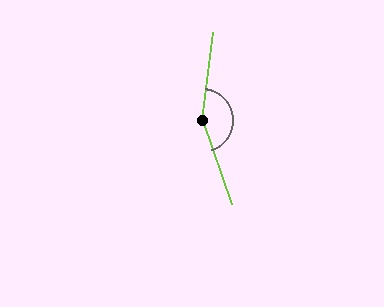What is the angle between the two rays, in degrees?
Approximately 154 degrees.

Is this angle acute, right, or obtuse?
It is obtuse.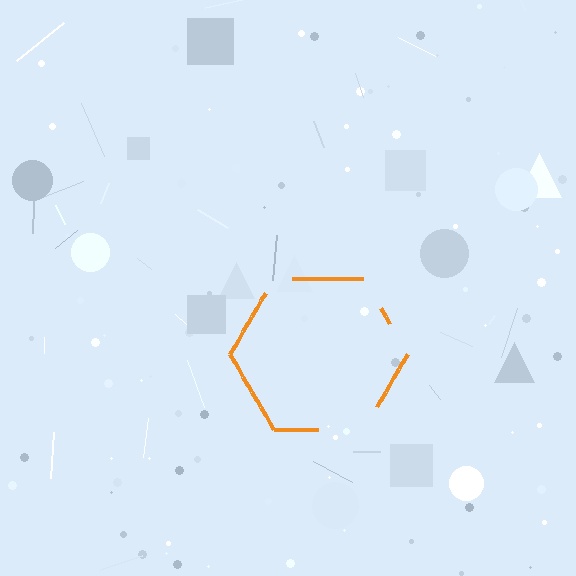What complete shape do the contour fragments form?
The contour fragments form a hexagon.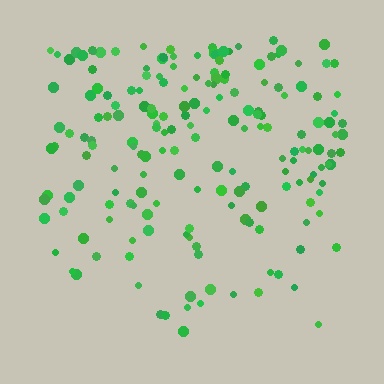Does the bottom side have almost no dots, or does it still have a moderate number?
Still a moderate number, just noticeably fewer than the top.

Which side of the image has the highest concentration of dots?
The top.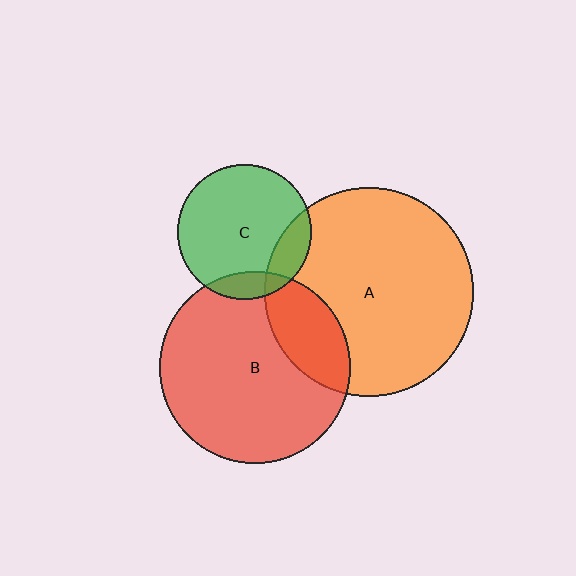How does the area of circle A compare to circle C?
Approximately 2.4 times.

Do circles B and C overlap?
Yes.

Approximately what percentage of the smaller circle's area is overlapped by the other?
Approximately 10%.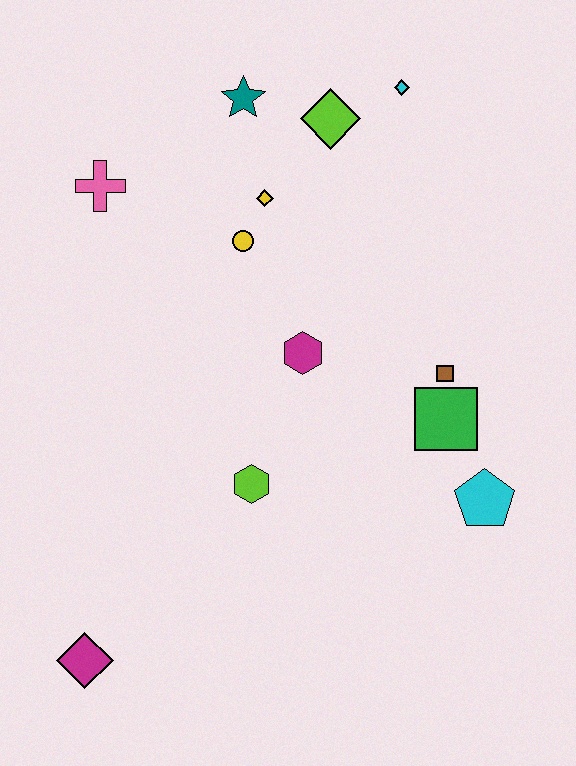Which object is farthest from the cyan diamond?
The magenta diamond is farthest from the cyan diamond.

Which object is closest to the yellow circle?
The yellow diamond is closest to the yellow circle.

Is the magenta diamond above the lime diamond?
No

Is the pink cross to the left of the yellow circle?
Yes